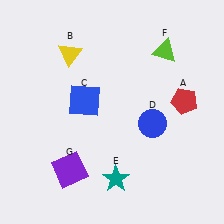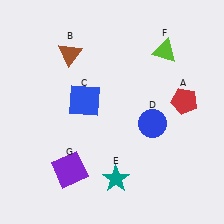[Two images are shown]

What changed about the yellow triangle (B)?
In Image 1, B is yellow. In Image 2, it changed to brown.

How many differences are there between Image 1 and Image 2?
There is 1 difference between the two images.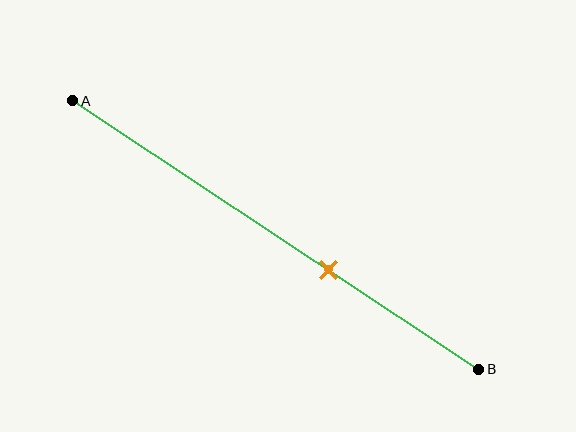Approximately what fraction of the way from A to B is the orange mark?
The orange mark is approximately 65% of the way from A to B.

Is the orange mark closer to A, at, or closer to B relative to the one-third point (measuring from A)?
The orange mark is closer to point B than the one-third point of segment AB.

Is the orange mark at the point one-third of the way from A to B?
No, the mark is at about 65% from A, not at the 33% one-third point.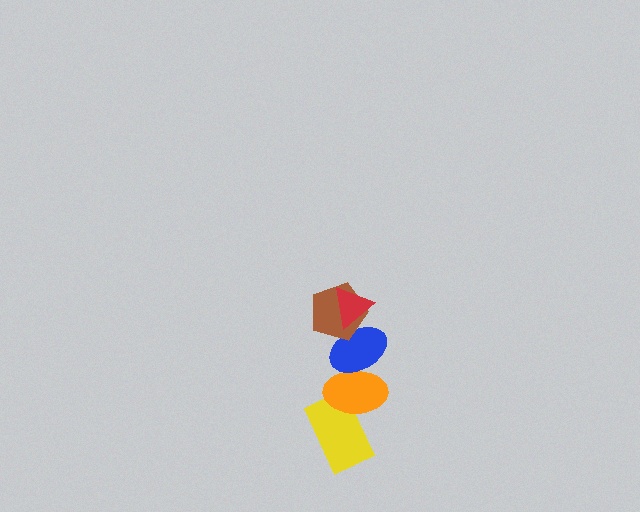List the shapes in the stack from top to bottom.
From top to bottom: the red triangle, the brown pentagon, the blue ellipse, the orange ellipse, the yellow rectangle.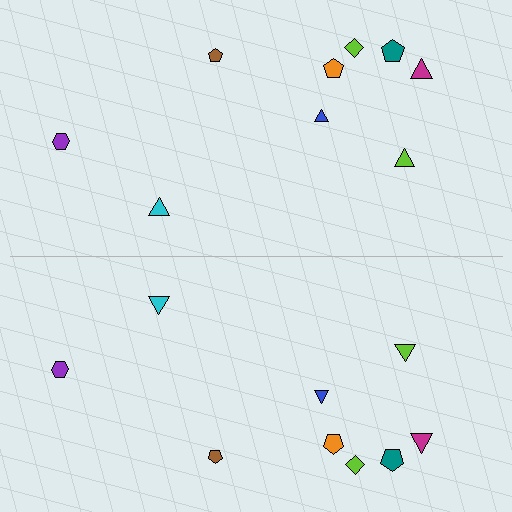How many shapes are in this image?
There are 18 shapes in this image.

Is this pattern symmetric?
Yes, this pattern has bilateral (reflection) symmetry.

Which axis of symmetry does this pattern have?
The pattern has a horizontal axis of symmetry running through the center of the image.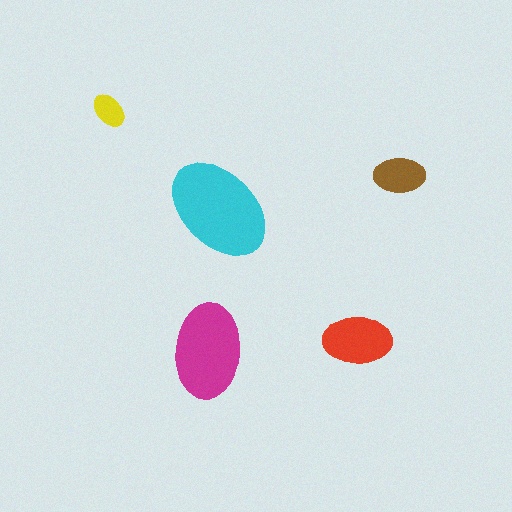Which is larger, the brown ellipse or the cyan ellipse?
The cyan one.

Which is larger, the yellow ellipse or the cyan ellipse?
The cyan one.